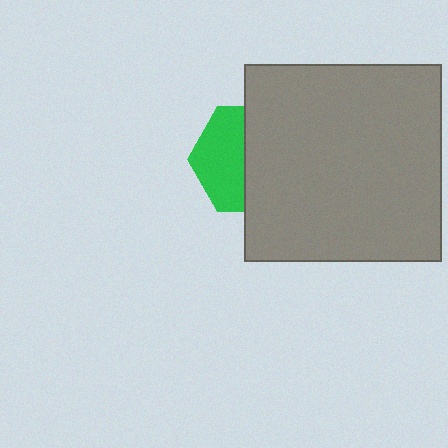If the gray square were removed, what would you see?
You would see the complete green hexagon.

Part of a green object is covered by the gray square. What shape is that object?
It is a hexagon.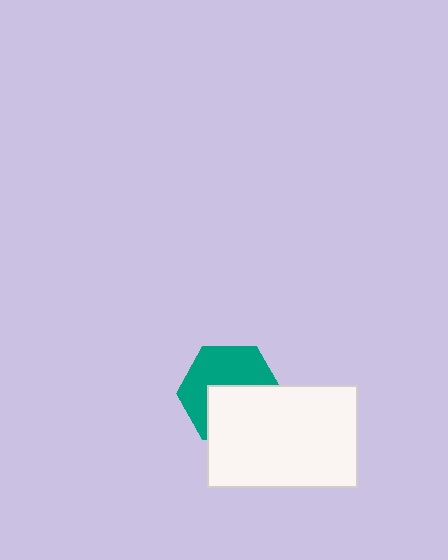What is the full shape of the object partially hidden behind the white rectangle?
The partially hidden object is a teal hexagon.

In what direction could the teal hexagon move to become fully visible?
The teal hexagon could move up. That would shift it out from behind the white rectangle entirely.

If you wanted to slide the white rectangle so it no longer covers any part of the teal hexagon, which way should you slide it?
Slide it down — that is the most direct way to separate the two shapes.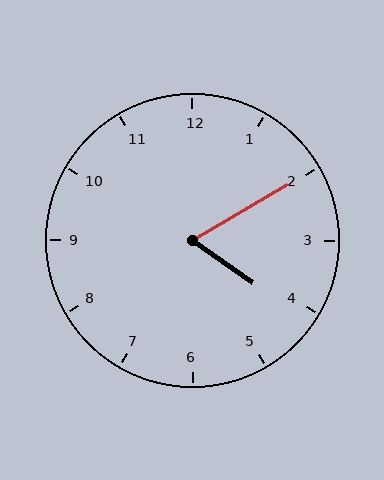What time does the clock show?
4:10.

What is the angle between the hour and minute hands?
Approximately 65 degrees.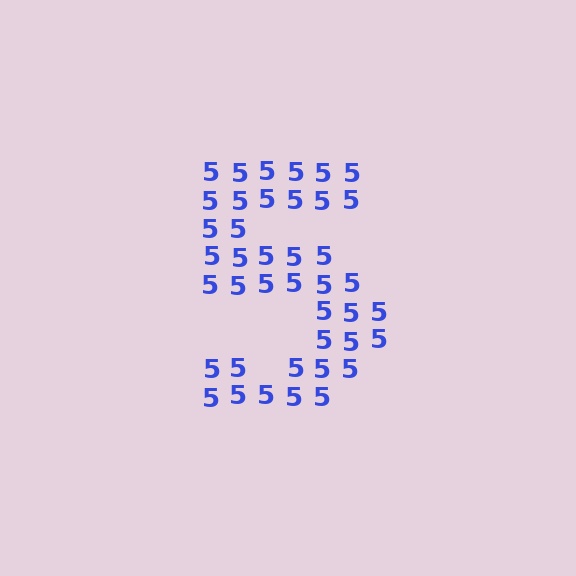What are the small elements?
The small elements are digit 5's.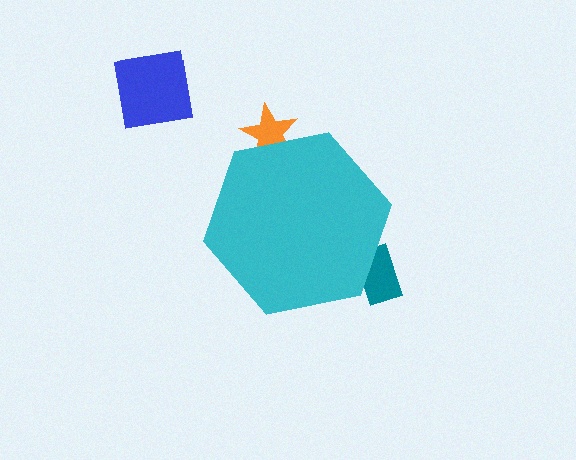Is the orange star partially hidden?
Yes, the orange star is partially hidden behind the cyan hexagon.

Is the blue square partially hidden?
No, the blue square is fully visible.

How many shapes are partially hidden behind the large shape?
2 shapes are partially hidden.